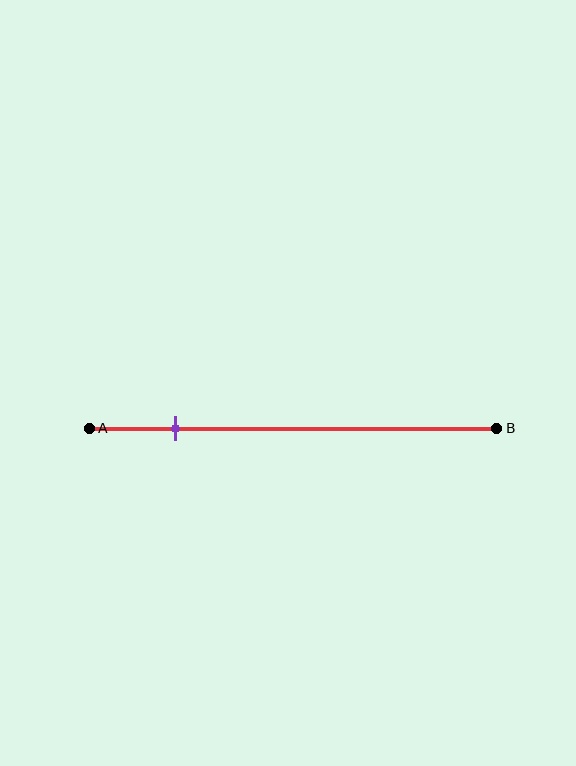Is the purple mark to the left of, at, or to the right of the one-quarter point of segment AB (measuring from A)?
The purple mark is to the left of the one-quarter point of segment AB.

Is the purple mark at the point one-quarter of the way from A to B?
No, the mark is at about 20% from A, not at the 25% one-quarter point.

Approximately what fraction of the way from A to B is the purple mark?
The purple mark is approximately 20% of the way from A to B.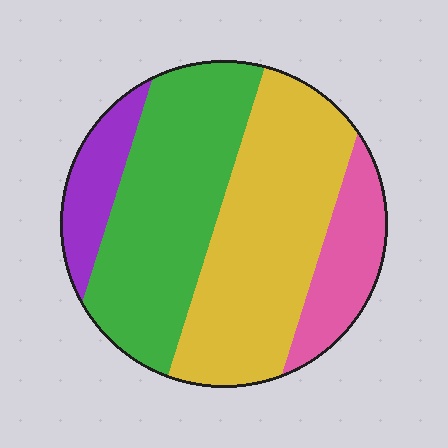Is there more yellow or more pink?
Yellow.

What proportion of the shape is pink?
Pink takes up less than a quarter of the shape.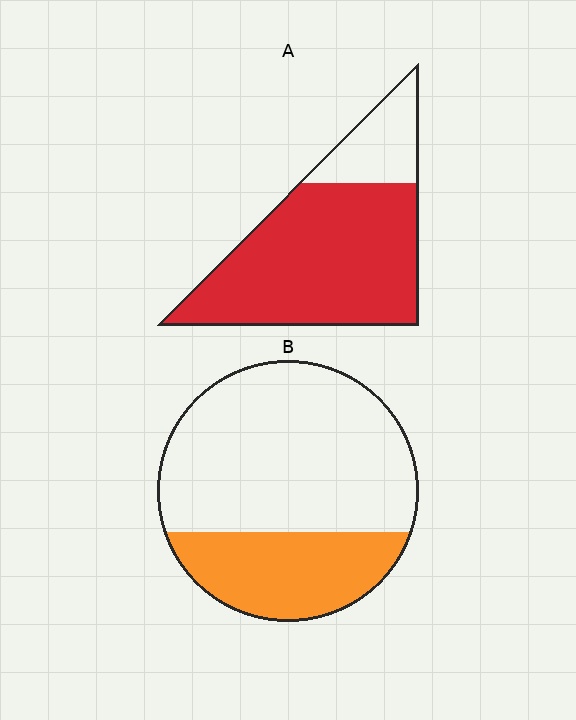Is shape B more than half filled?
No.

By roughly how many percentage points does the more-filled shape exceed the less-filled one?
By roughly 50 percentage points (A over B).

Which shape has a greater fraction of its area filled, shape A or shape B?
Shape A.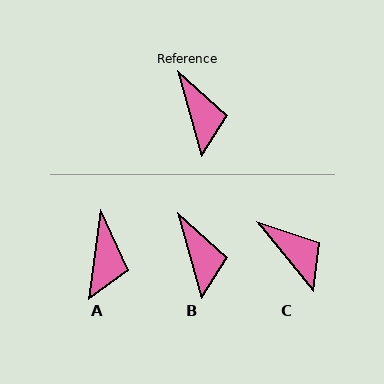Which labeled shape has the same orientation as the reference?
B.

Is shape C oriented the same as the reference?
No, it is off by about 24 degrees.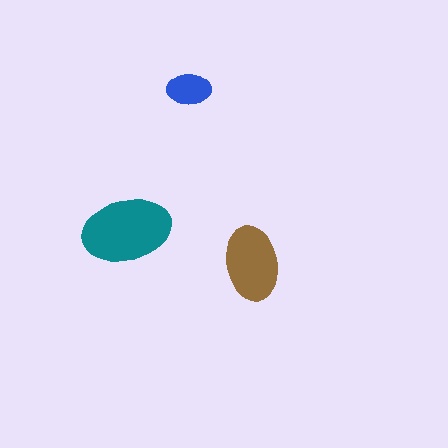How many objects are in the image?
There are 3 objects in the image.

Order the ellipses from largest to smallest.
the teal one, the brown one, the blue one.